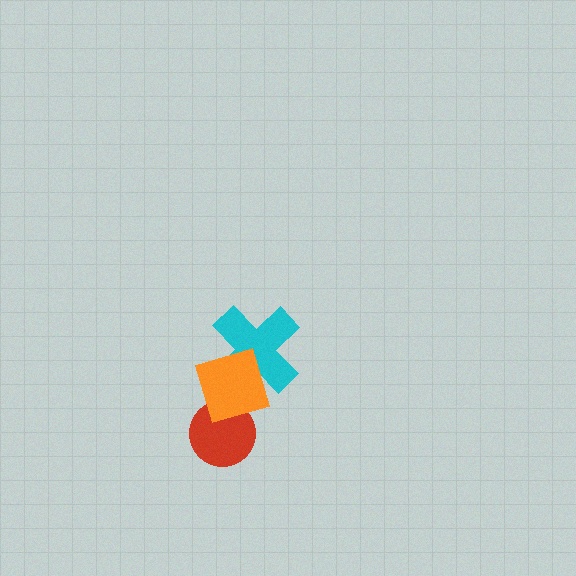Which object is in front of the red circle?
The orange diamond is in front of the red circle.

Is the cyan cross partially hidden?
Yes, it is partially covered by another shape.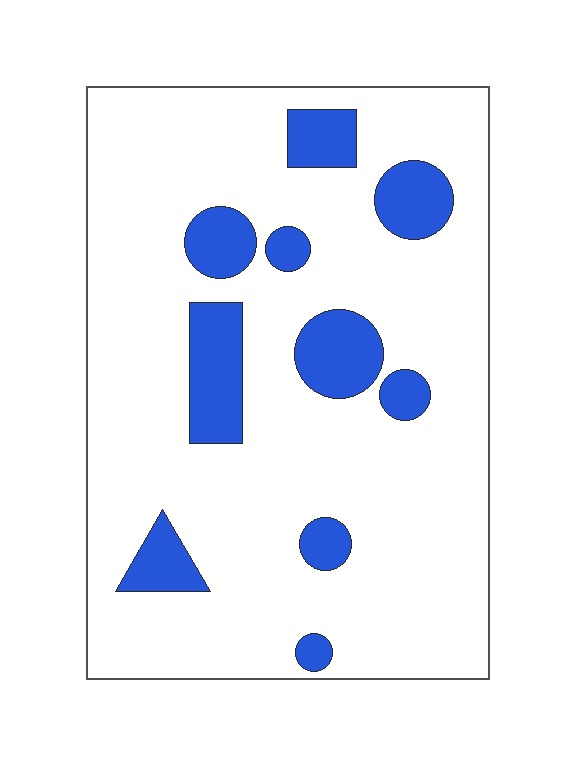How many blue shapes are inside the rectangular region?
10.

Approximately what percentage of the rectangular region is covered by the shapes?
Approximately 15%.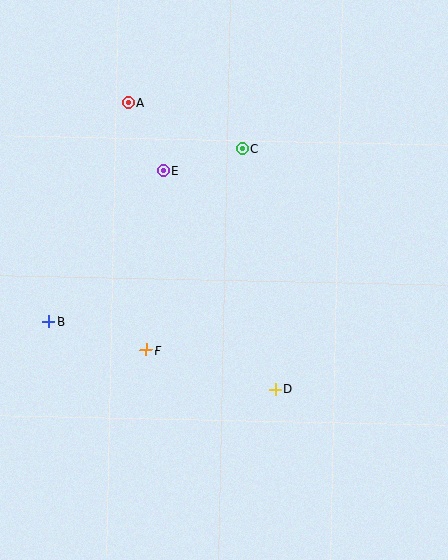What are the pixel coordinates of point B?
Point B is at (49, 322).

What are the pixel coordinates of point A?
Point A is at (128, 103).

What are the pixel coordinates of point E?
Point E is at (164, 170).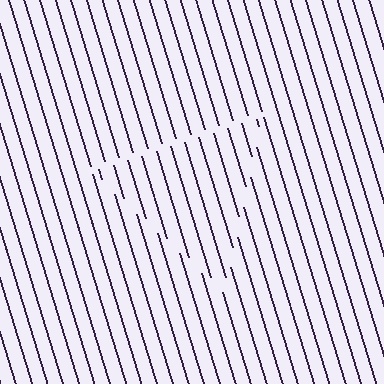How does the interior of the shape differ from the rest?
The interior of the shape contains the same grating, shifted by half a period — the contour is defined by the phase discontinuity where line-ends from the inner and outer gratings abut.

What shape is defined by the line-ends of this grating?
An illusory triangle. The interior of the shape contains the same grating, shifted by half a period — the contour is defined by the phase discontinuity where line-ends from the inner and outer gratings abut.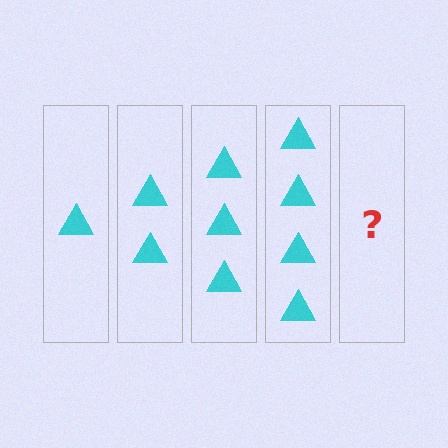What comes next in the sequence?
The next element should be 5 triangles.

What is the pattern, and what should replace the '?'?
The pattern is that each step adds one more triangle. The '?' should be 5 triangles.